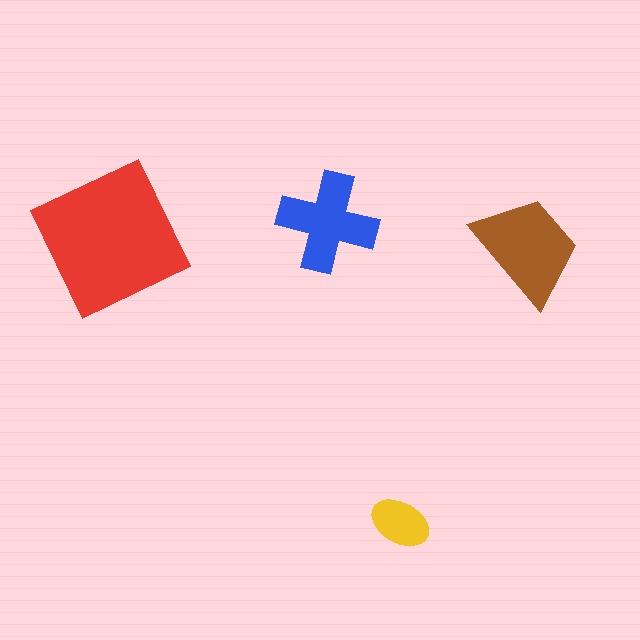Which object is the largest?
The red square.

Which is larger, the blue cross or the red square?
The red square.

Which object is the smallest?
The yellow ellipse.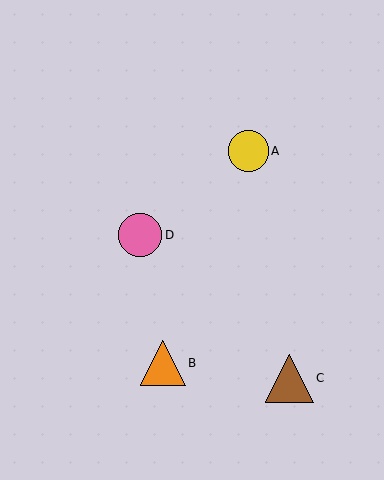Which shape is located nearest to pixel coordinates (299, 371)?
The brown triangle (labeled C) at (289, 378) is nearest to that location.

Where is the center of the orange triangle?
The center of the orange triangle is at (163, 363).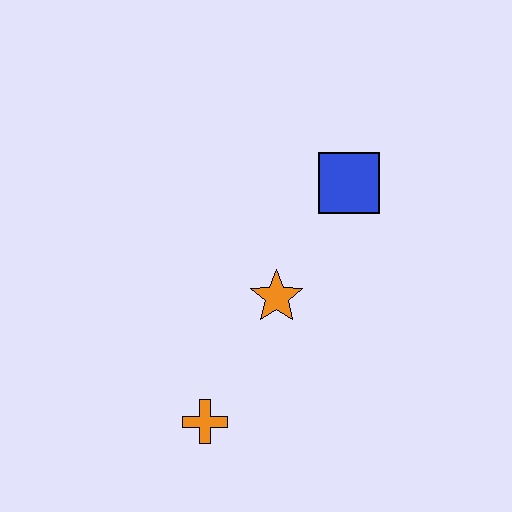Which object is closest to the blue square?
The orange star is closest to the blue square.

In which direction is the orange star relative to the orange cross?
The orange star is above the orange cross.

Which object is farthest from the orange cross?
The blue square is farthest from the orange cross.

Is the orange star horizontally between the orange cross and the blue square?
Yes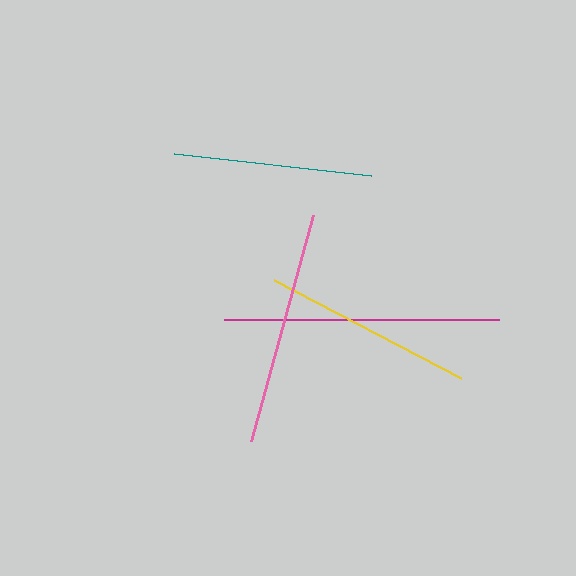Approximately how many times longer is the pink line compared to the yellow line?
The pink line is approximately 1.1 times the length of the yellow line.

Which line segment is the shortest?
The teal line is the shortest at approximately 199 pixels.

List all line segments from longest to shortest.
From longest to shortest: magenta, pink, yellow, teal.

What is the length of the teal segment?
The teal segment is approximately 199 pixels long.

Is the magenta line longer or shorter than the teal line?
The magenta line is longer than the teal line.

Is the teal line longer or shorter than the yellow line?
The yellow line is longer than the teal line.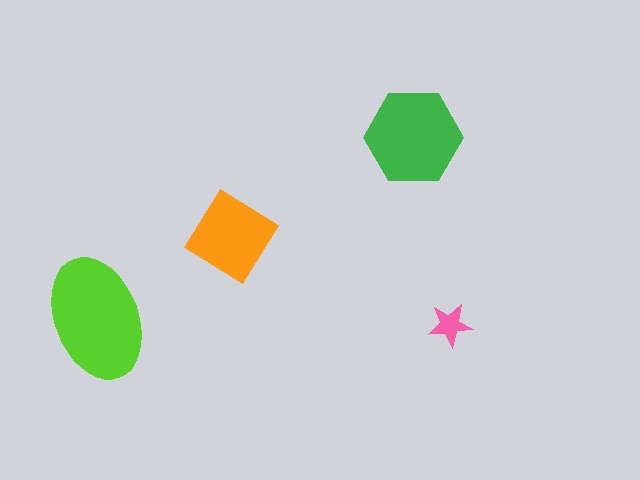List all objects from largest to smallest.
The lime ellipse, the green hexagon, the orange diamond, the pink star.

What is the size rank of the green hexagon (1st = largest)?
2nd.